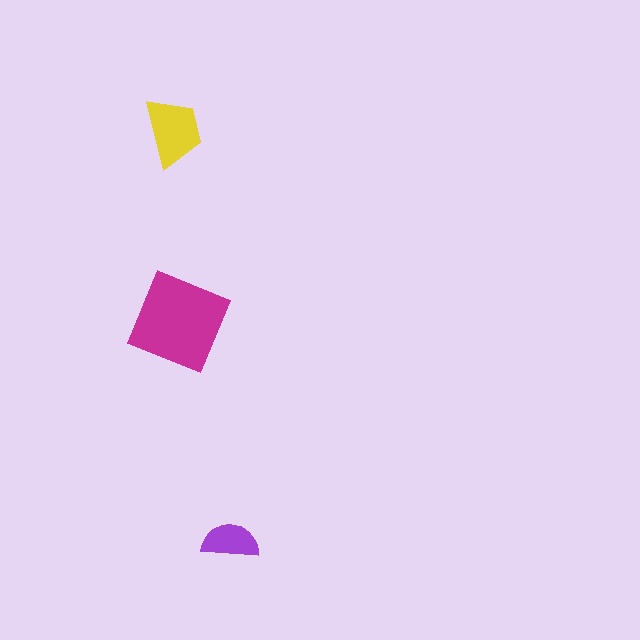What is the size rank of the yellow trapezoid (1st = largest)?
2nd.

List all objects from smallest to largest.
The purple semicircle, the yellow trapezoid, the magenta square.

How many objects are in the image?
There are 3 objects in the image.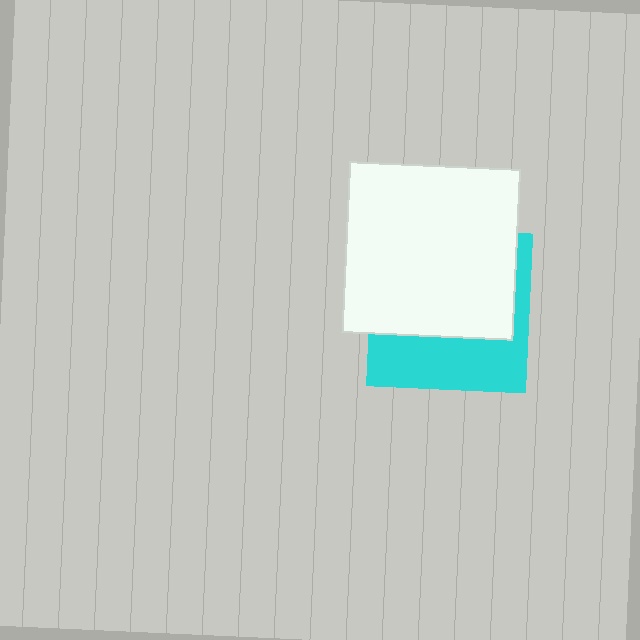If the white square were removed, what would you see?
You would see the complete cyan square.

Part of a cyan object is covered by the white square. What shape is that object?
It is a square.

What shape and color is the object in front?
The object in front is a white square.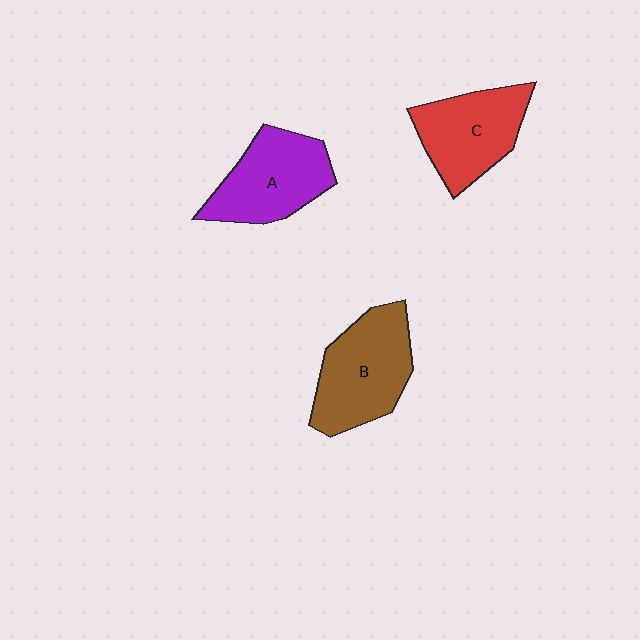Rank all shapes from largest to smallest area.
From largest to smallest: B (brown), A (purple), C (red).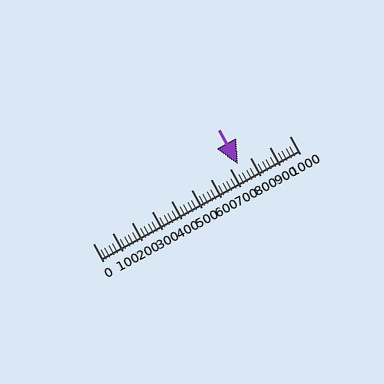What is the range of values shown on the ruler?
The ruler shows values from 0 to 1000.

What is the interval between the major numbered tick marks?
The major tick marks are spaced 100 units apart.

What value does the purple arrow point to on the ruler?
The purple arrow points to approximately 737.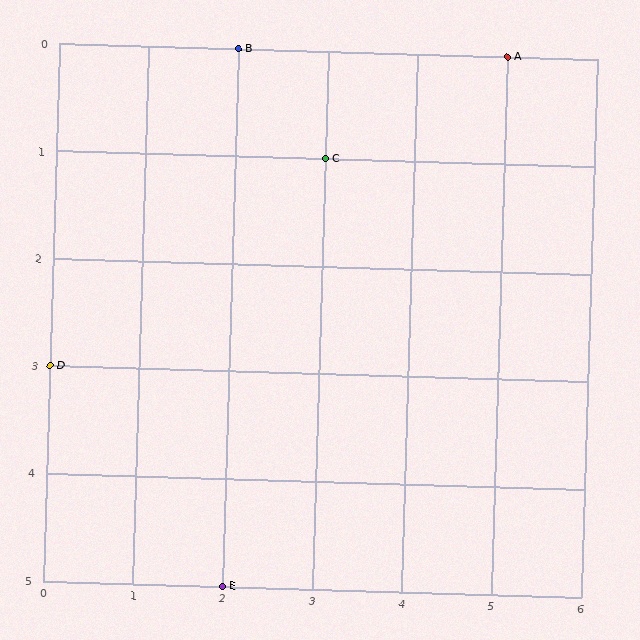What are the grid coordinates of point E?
Point E is at grid coordinates (2, 5).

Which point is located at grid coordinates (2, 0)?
Point B is at (2, 0).